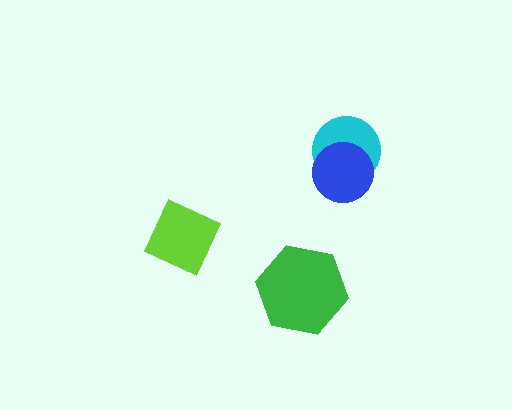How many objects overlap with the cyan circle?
1 object overlaps with the cyan circle.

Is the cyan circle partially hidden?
Yes, it is partially covered by another shape.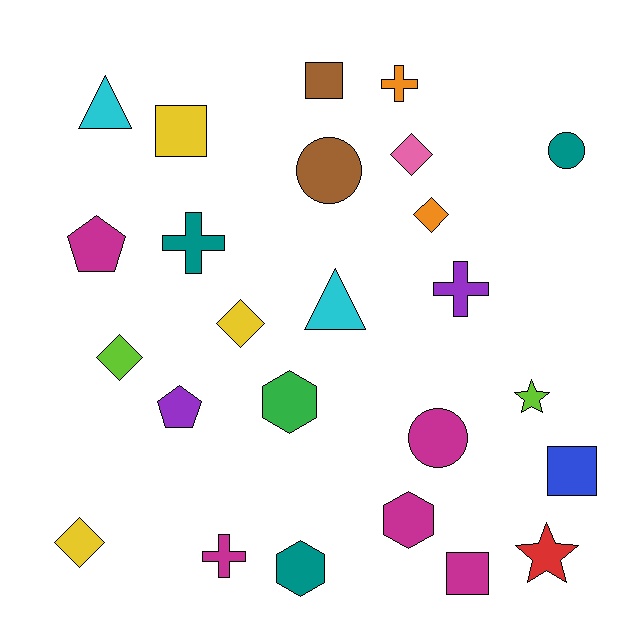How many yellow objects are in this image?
There are 3 yellow objects.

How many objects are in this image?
There are 25 objects.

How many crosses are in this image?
There are 4 crosses.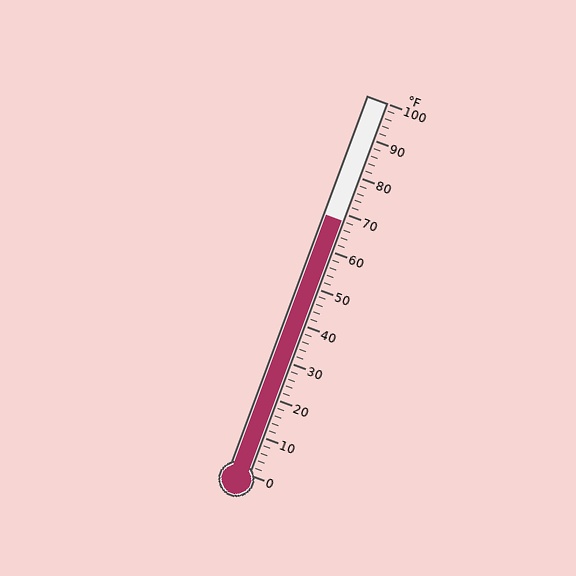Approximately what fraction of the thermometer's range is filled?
The thermometer is filled to approximately 70% of its range.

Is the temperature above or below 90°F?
The temperature is below 90°F.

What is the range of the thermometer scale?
The thermometer scale ranges from 0°F to 100°F.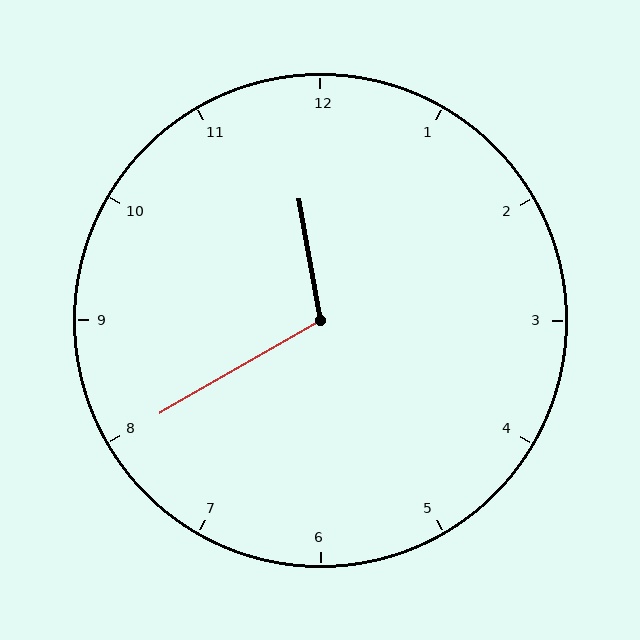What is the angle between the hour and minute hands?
Approximately 110 degrees.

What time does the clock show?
11:40.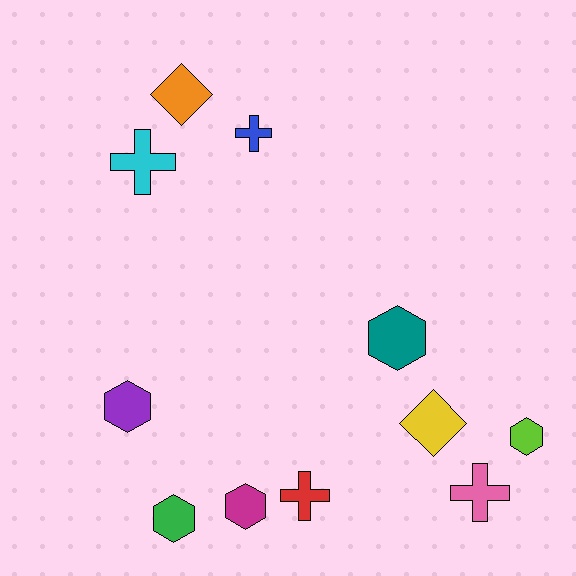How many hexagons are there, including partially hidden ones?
There are 5 hexagons.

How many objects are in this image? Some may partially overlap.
There are 11 objects.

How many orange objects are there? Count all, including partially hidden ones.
There is 1 orange object.